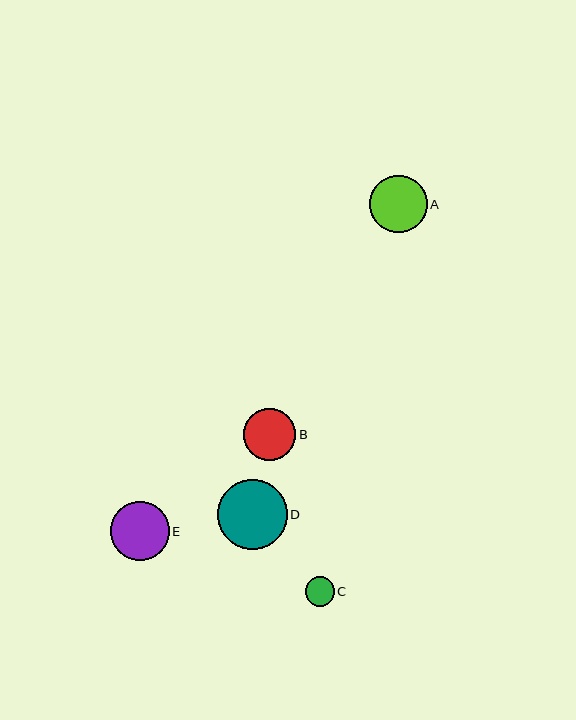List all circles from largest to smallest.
From largest to smallest: D, E, A, B, C.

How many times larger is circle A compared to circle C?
Circle A is approximately 1.9 times the size of circle C.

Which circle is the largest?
Circle D is the largest with a size of approximately 70 pixels.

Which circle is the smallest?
Circle C is the smallest with a size of approximately 29 pixels.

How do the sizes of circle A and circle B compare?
Circle A and circle B are approximately the same size.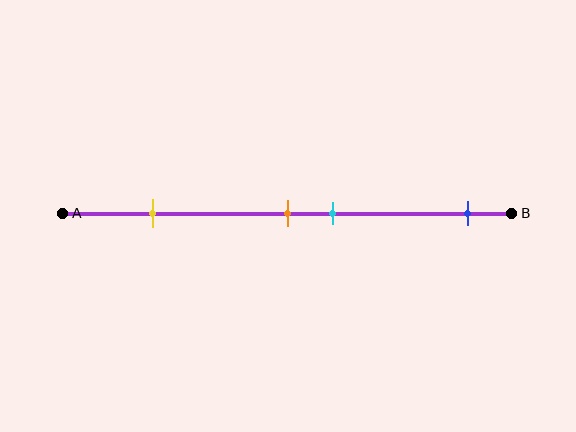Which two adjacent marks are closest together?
The orange and cyan marks are the closest adjacent pair.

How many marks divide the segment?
There are 4 marks dividing the segment.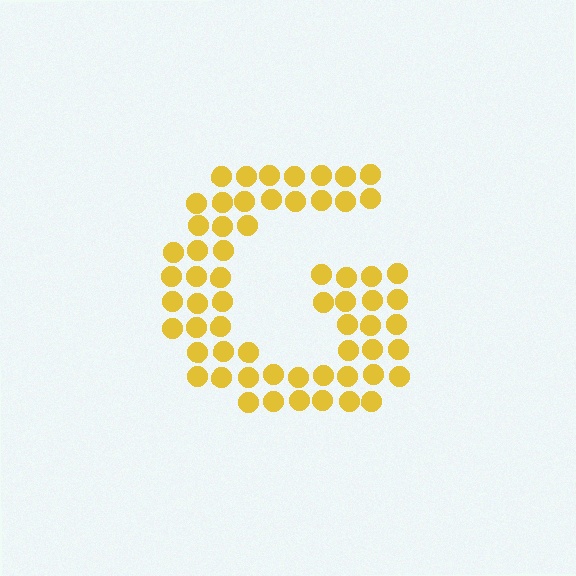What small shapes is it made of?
It is made of small circles.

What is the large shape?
The large shape is the letter G.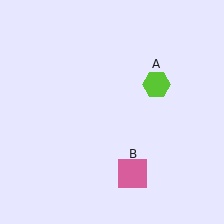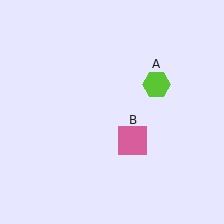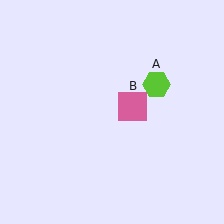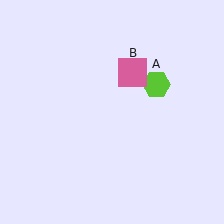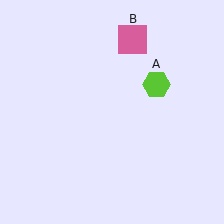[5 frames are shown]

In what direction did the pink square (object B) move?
The pink square (object B) moved up.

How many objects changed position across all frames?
1 object changed position: pink square (object B).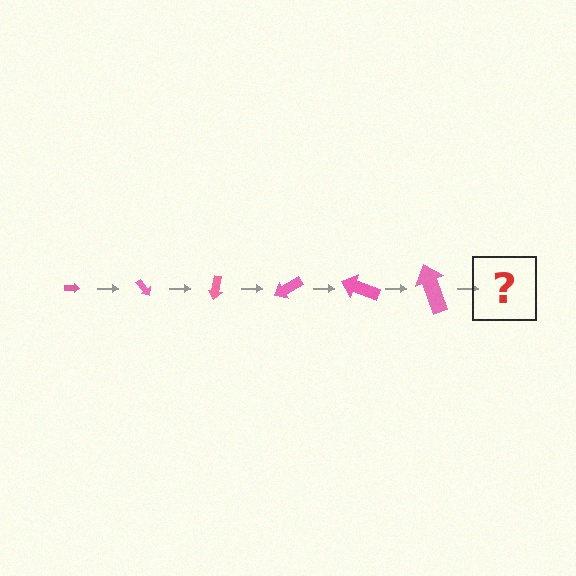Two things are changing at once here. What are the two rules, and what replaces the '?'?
The two rules are that the arrow grows larger each step and it rotates 50 degrees each step. The '?' should be an arrow, larger than the previous one and rotated 300 degrees from the start.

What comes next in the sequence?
The next element should be an arrow, larger than the previous one and rotated 300 degrees from the start.